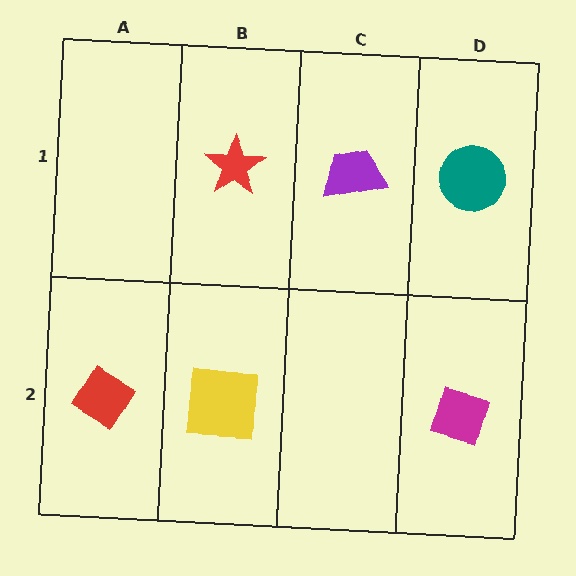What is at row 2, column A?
A red diamond.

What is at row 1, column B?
A red star.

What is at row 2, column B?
A yellow square.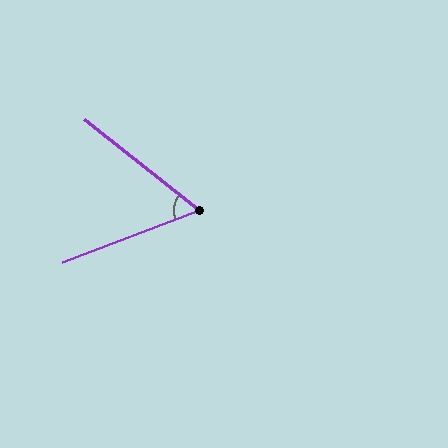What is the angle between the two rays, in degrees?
Approximately 59 degrees.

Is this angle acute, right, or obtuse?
It is acute.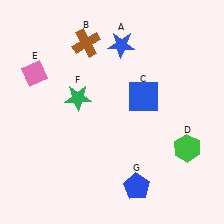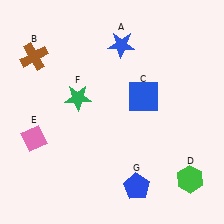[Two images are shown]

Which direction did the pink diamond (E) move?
The pink diamond (E) moved down.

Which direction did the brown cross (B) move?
The brown cross (B) moved left.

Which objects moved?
The objects that moved are: the brown cross (B), the green hexagon (D), the pink diamond (E).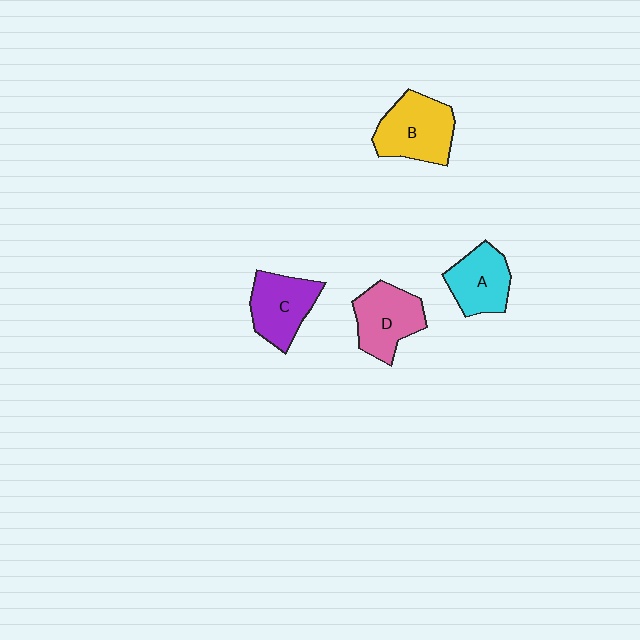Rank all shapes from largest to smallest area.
From largest to smallest: B (yellow), D (pink), C (purple), A (cyan).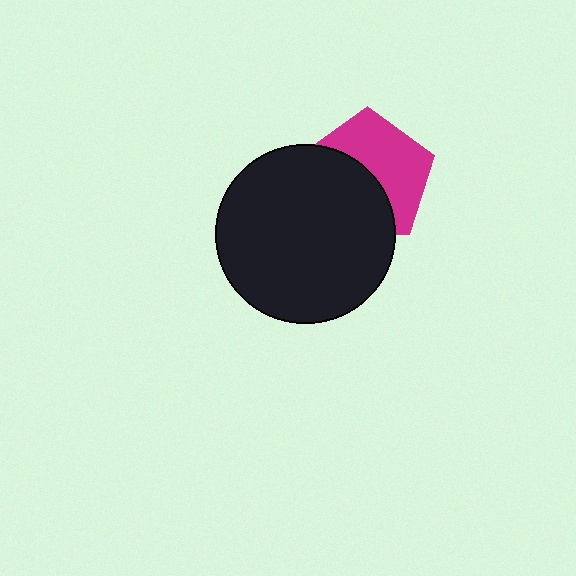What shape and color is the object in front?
The object in front is a black circle.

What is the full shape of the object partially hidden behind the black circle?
The partially hidden object is a magenta pentagon.